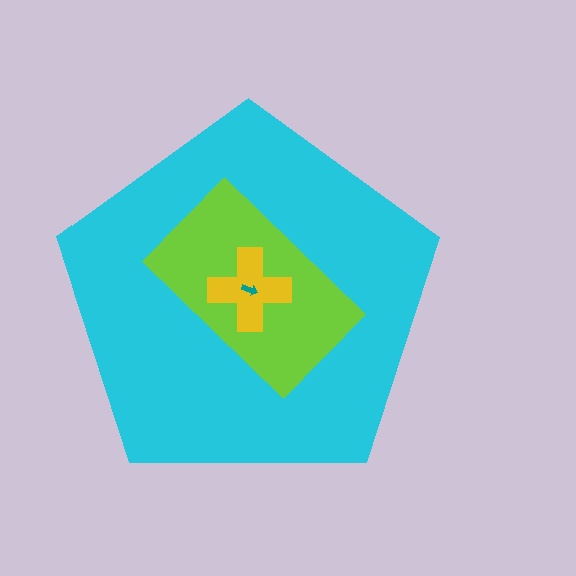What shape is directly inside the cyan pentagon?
The lime rectangle.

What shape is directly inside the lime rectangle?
The yellow cross.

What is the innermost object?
The teal arrow.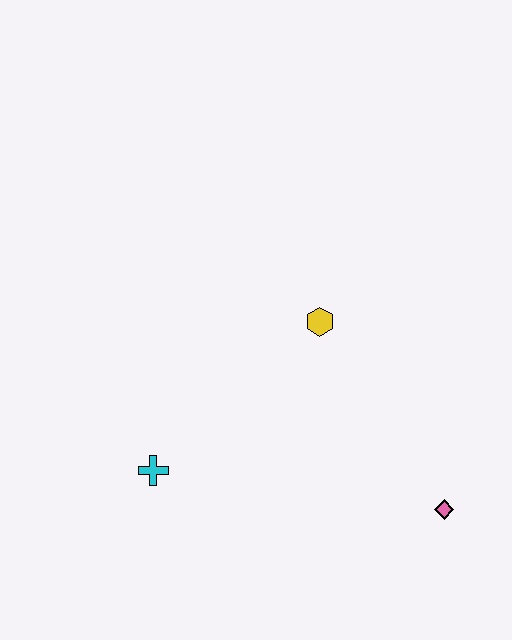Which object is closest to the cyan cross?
The yellow hexagon is closest to the cyan cross.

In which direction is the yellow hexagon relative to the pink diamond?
The yellow hexagon is above the pink diamond.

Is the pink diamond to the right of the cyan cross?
Yes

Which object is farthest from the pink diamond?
The cyan cross is farthest from the pink diamond.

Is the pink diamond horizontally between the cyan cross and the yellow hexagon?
No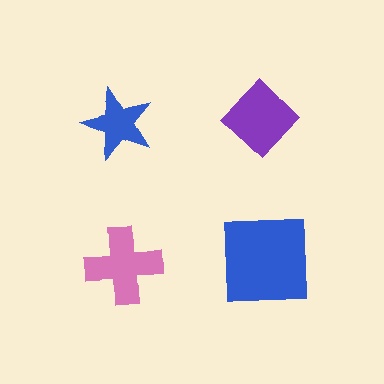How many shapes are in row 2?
2 shapes.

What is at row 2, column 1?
A pink cross.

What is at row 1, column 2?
A purple diamond.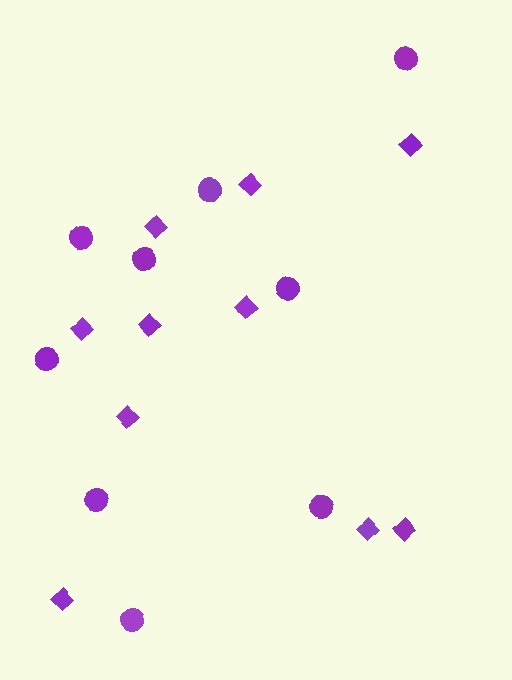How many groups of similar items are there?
There are 2 groups: one group of diamonds (10) and one group of circles (9).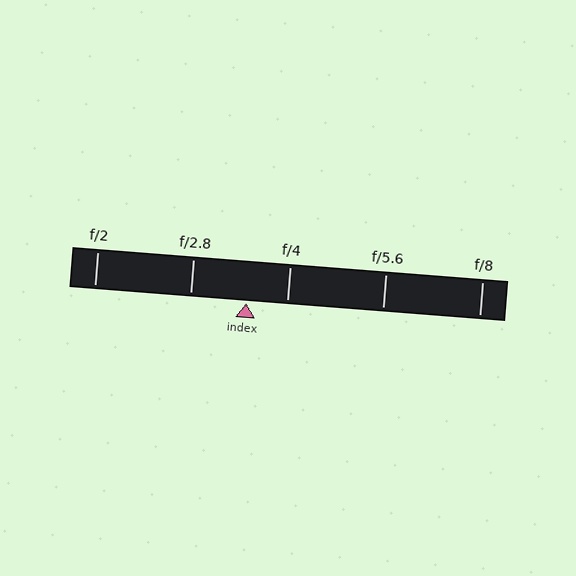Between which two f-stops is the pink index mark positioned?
The index mark is between f/2.8 and f/4.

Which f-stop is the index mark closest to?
The index mark is closest to f/4.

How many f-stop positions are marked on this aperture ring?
There are 5 f-stop positions marked.